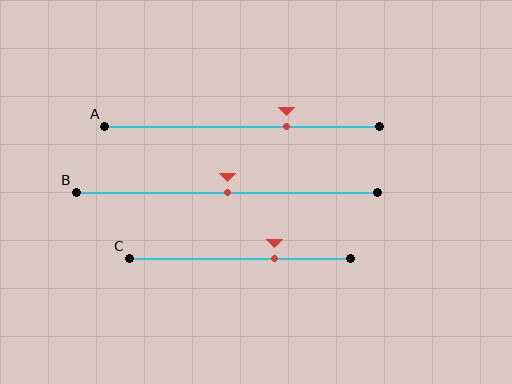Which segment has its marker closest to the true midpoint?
Segment B has its marker closest to the true midpoint.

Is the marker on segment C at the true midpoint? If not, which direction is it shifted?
No, the marker on segment C is shifted to the right by about 15% of the segment length.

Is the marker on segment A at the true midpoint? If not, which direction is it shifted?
No, the marker on segment A is shifted to the right by about 16% of the segment length.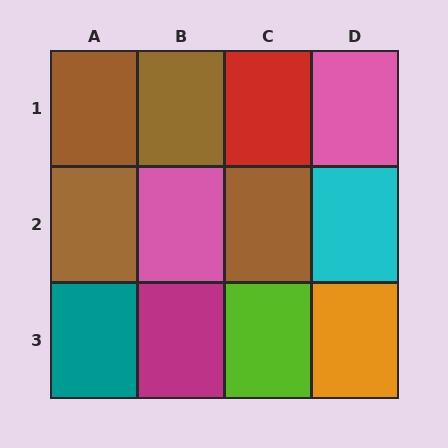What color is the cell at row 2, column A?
Brown.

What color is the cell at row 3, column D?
Orange.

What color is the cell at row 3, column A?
Teal.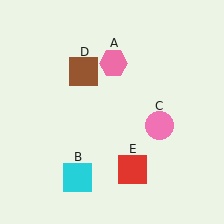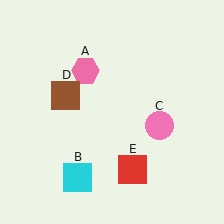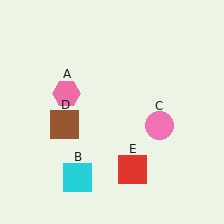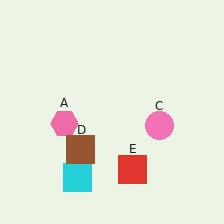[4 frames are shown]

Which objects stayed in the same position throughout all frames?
Cyan square (object B) and pink circle (object C) and red square (object E) remained stationary.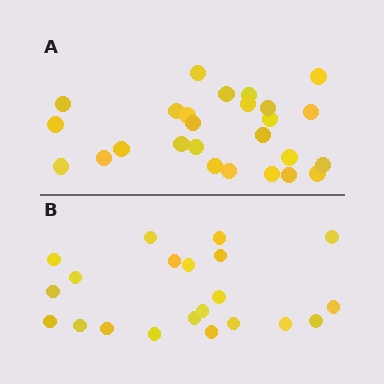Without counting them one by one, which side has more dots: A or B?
Region A (the top region) has more dots.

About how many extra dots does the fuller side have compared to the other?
Region A has about 5 more dots than region B.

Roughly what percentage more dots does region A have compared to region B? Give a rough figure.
About 25% more.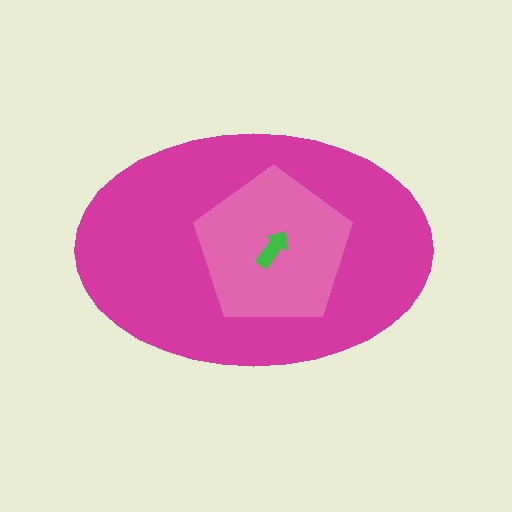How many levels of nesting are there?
3.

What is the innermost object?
The green arrow.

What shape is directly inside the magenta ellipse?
The pink pentagon.